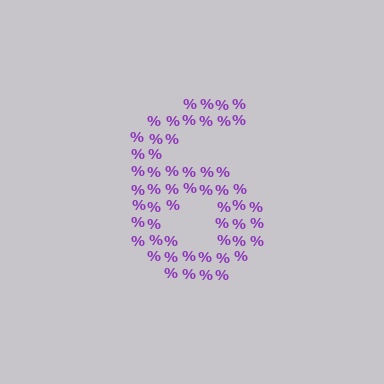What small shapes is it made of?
It is made of small percent signs.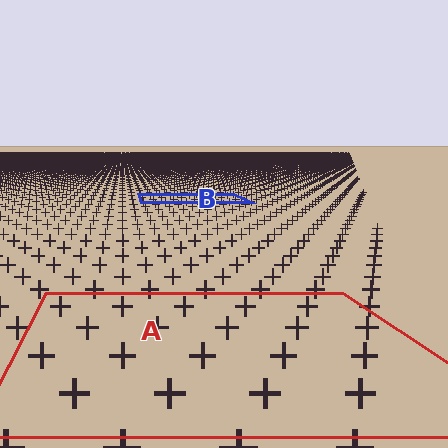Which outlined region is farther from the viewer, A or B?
Region B is farther from the viewer — the texture elements inside it appear smaller and more densely packed.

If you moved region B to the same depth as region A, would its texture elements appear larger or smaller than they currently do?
They would appear larger. At a closer depth, the same texture elements are projected at a bigger on-screen size.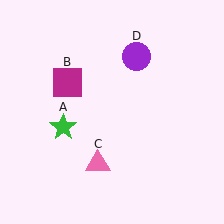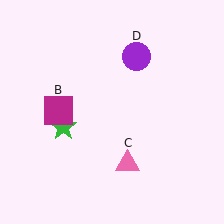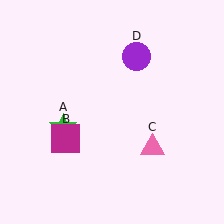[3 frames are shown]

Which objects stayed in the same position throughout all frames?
Green star (object A) and purple circle (object D) remained stationary.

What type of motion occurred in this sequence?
The magenta square (object B), pink triangle (object C) rotated counterclockwise around the center of the scene.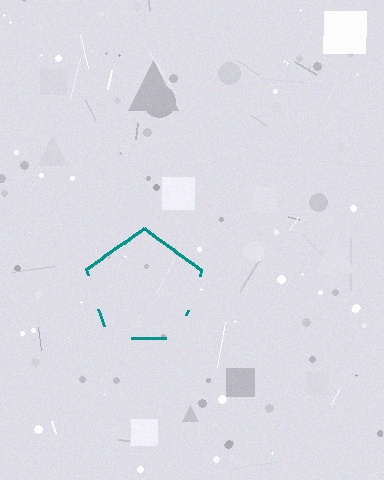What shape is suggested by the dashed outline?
The dashed outline suggests a pentagon.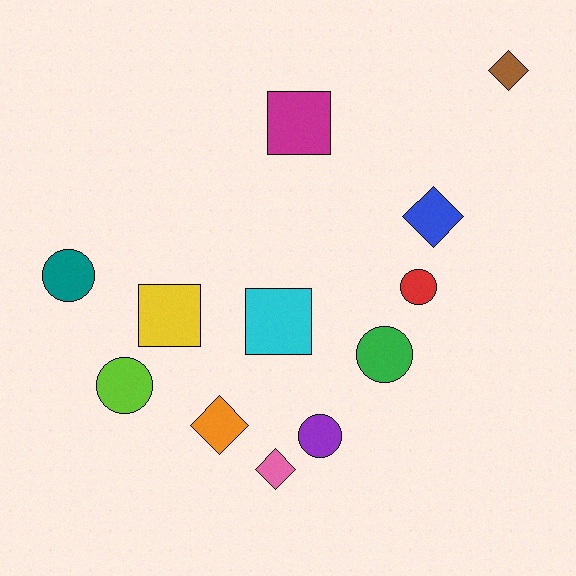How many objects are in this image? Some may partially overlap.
There are 12 objects.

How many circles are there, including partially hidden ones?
There are 5 circles.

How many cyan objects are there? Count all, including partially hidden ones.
There is 1 cyan object.